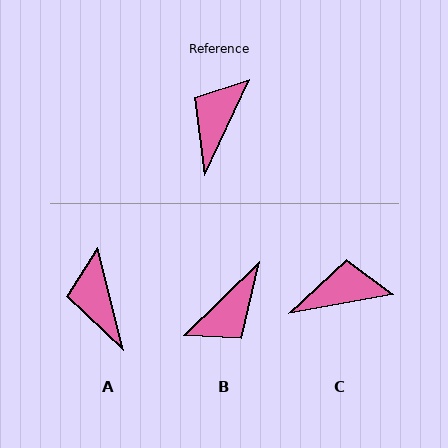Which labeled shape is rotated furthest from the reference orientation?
B, about 159 degrees away.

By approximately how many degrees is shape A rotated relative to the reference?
Approximately 39 degrees counter-clockwise.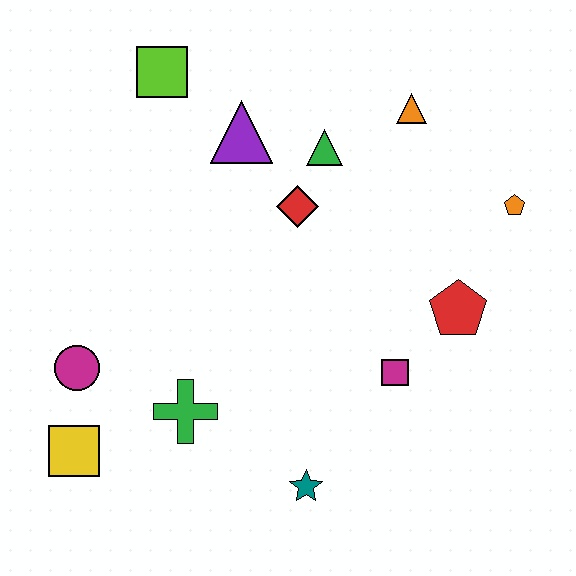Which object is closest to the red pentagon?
The magenta square is closest to the red pentagon.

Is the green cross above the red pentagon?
No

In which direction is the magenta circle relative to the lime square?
The magenta circle is below the lime square.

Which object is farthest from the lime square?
The teal star is farthest from the lime square.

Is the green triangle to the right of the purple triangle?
Yes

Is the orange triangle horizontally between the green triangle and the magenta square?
No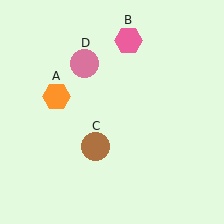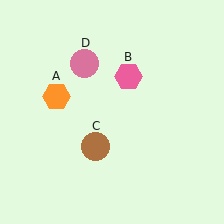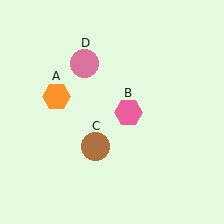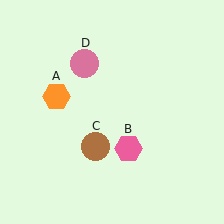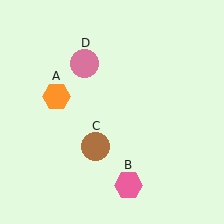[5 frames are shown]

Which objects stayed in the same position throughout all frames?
Orange hexagon (object A) and brown circle (object C) and pink circle (object D) remained stationary.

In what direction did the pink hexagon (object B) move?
The pink hexagon (object B) moved down.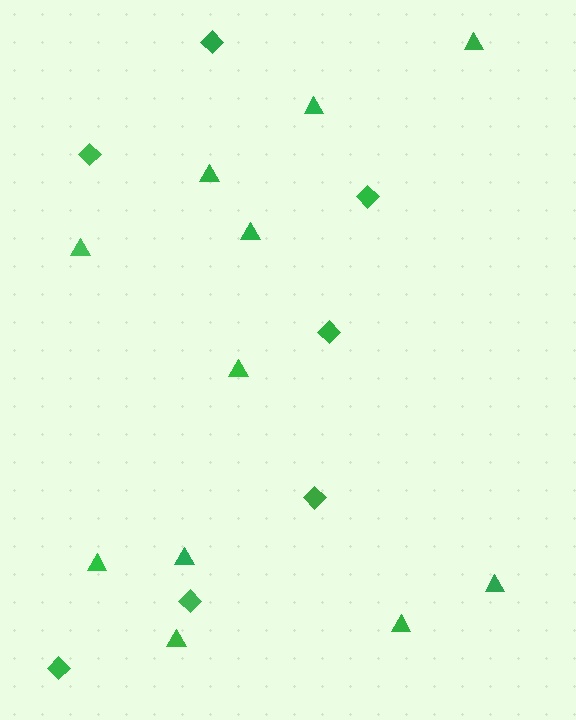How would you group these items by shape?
There are 2 groups: one group of triangles (11) and one group of diamonds (7).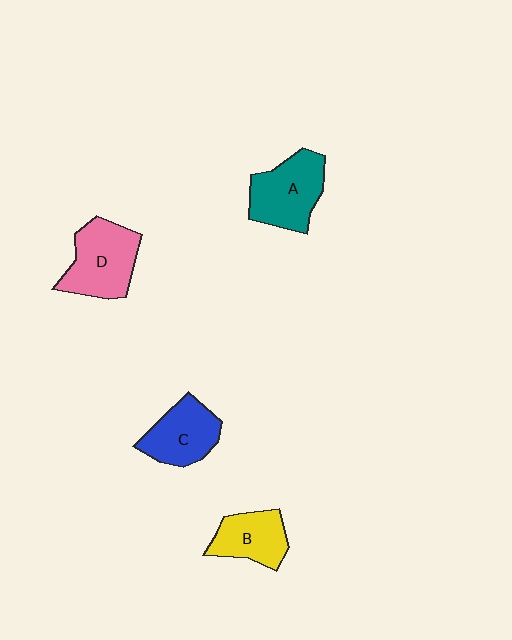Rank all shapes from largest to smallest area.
From largest to smallest: D (pink), A (teal), C (blue), B (yellow).